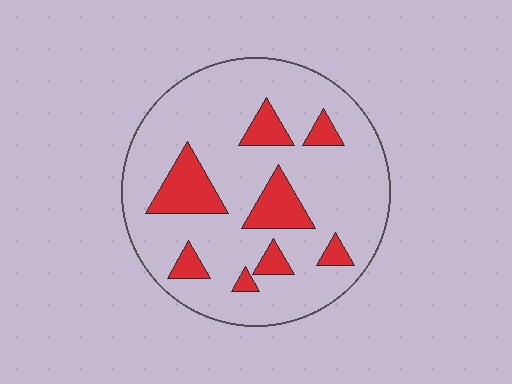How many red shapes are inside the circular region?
8.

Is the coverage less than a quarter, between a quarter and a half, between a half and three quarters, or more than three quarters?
Less than a quarter.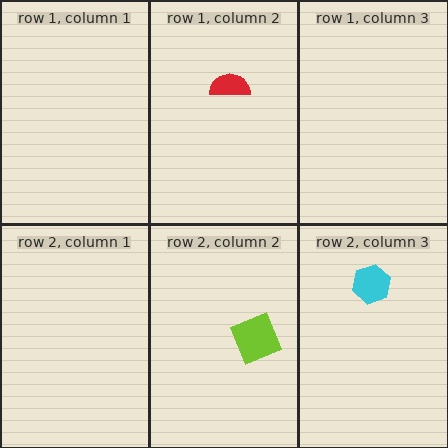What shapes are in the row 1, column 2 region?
The red semicircle.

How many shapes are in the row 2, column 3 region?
1.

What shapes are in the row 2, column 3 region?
The cyan hexagon.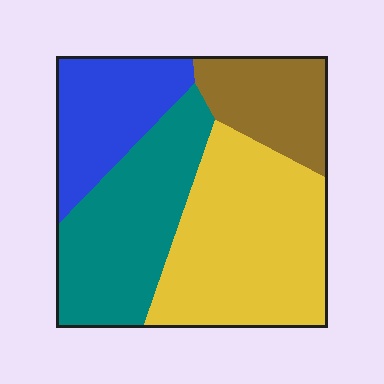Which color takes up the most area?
Yellow, at roughly 40%.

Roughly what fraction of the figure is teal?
Teal covers roughly 30% of the figure.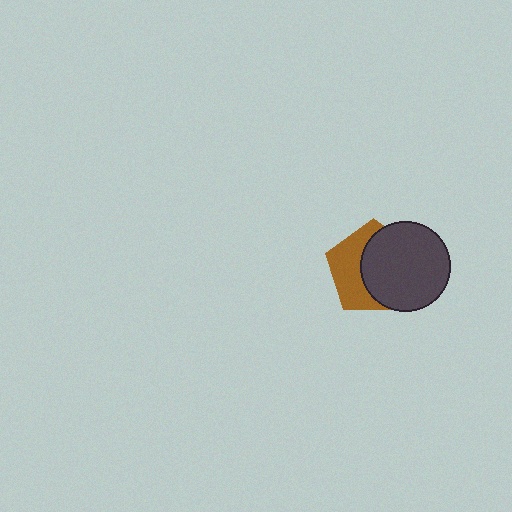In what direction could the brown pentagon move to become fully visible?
The brown pentagon could move left. That would shift it out from behind the dark gray circle entirely.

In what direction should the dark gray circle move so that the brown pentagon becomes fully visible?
The dark gray circle should move right. That is the shortest direction to clear the overlap and leave the brown pentagon fully visible.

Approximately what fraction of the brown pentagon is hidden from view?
Roughly 57% of the brown pentagon is hidden behind the dark gray circle.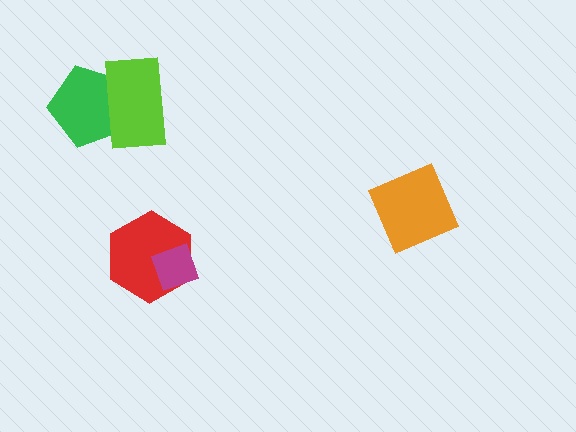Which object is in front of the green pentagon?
The lime rectangle is in front of the green pentagon.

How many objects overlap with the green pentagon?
1 object overlaps with the green pentagon.